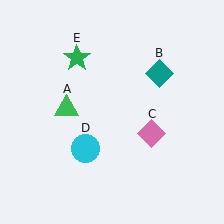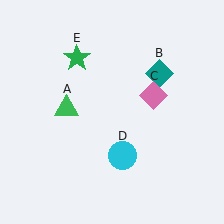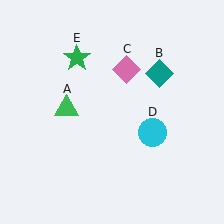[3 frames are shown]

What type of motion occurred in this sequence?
The pink diamond (object C), cyan circle (object D) rotated counterclockwise around the center of the scene.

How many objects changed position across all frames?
2 objects changed position: pink diamond (object C), cyan circle (object D).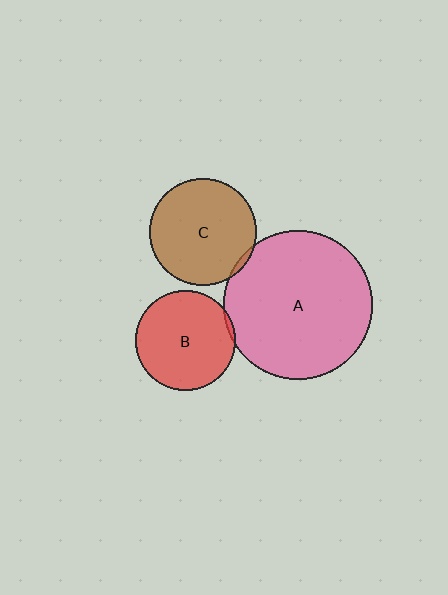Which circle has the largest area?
Circle A (pink).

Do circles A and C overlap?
Yes.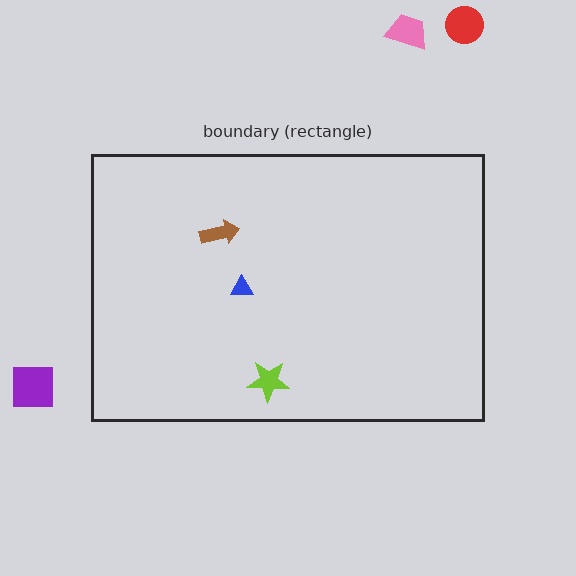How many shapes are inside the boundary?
3 inside, 3 outside.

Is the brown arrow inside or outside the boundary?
Inside.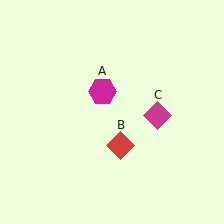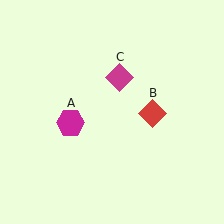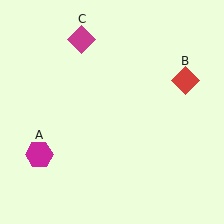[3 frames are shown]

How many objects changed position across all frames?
3 objects changed position: magenta hexagon (object A), red diamond (object B), magenta diamond (object C).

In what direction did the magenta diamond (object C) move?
The magenta diamond (object C) moved up and to the left.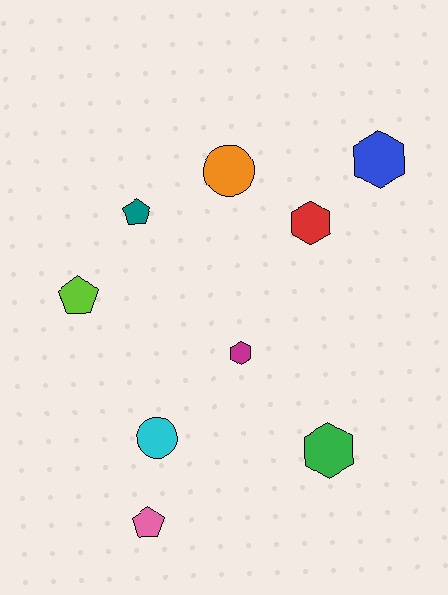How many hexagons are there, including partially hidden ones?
There are 4 hexagons.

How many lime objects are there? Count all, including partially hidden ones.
There is 1 lime object.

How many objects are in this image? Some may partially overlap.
There are 9 objects.